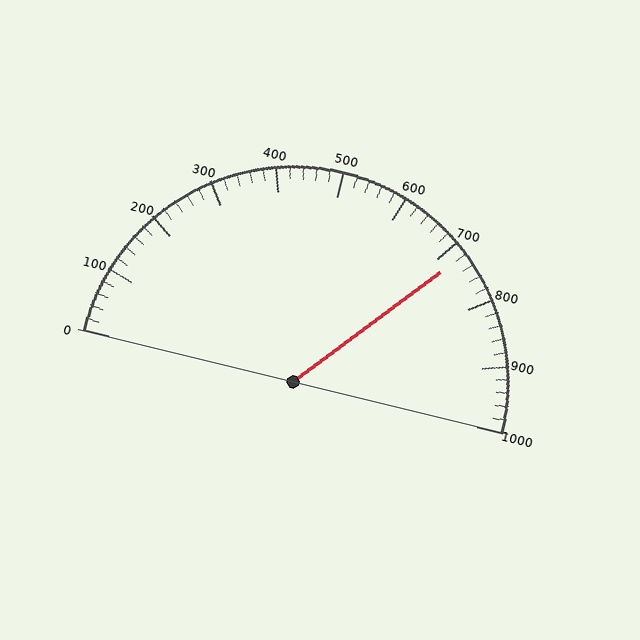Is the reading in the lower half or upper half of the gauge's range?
The reading is in the upper half of the range (0 to 1000).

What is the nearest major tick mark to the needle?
The nearest major tick mark is 700.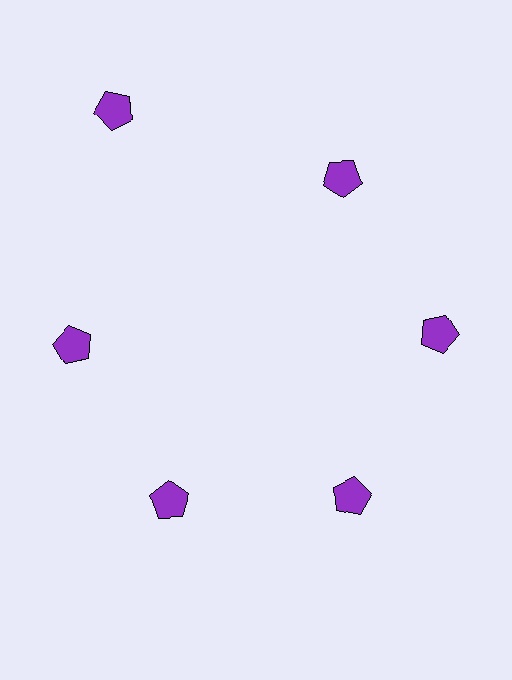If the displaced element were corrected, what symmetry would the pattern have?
It would have 6-fold rotational symmetry — the pattern would map onto itself every 60 degrees.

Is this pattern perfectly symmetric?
No. The 6 purple pentagons are arranged in a ring, but one element near the 11 o'clock position is pushed outward from the center, breaking the 6-fold rotational symmetry.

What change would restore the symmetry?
The symmetry would be restored by moving it inward, back onto the ring so that all 6 pentagons sit at equal angles and equal distance from the center.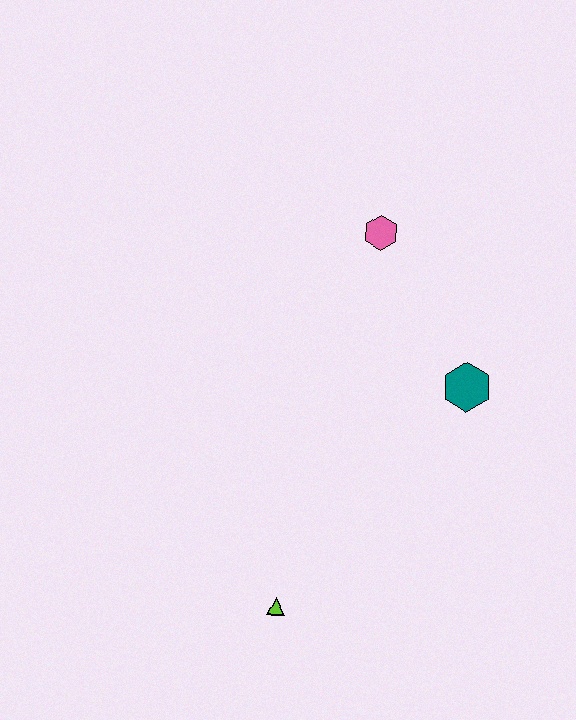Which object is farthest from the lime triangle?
The pink hexagon is farthest from the lime triangle.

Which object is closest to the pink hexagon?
The teal hexagon is closest to the pink hexagon.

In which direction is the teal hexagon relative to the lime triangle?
The teal hexagon is above the lime triangle.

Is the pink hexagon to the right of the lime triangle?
Yes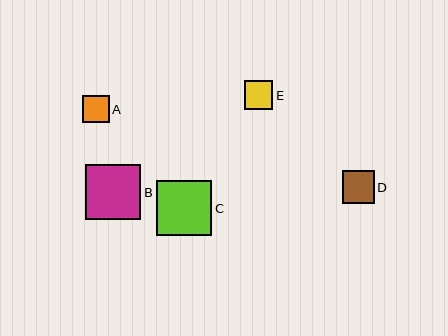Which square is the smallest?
Square A is the smallest with a size of approximately 27 pixels.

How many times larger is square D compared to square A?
Square D is approximately 1.2 times the size of square A.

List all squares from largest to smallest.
From largest to smallest: B, C, D, E, A.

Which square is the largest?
Square B is the largest with a size of approximately 55 pixels.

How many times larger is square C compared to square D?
Square C is approximately 1.7 times the size of square D.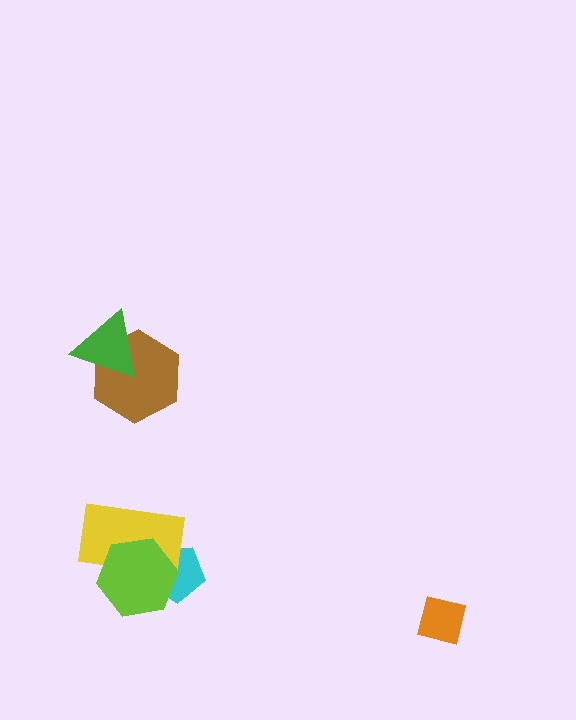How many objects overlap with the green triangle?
1 object overlaps with the green triangle.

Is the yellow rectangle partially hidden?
Yes, it is partially covered by another shape.